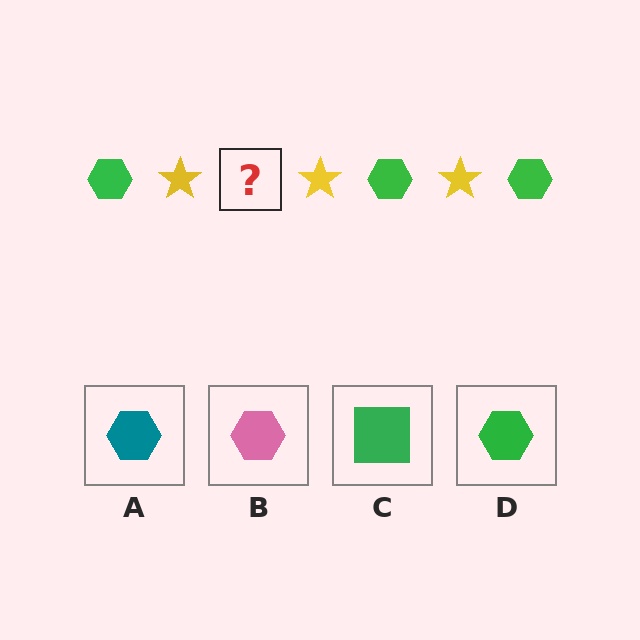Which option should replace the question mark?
Option D.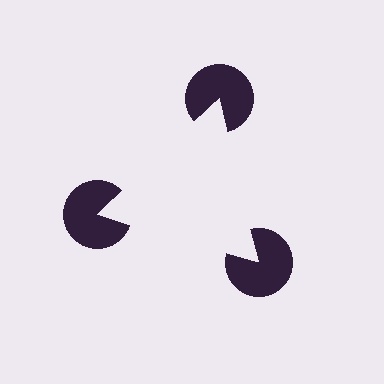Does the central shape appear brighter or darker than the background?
It typically appears slightly brighter than the background, even though no actual brightness change is drawn.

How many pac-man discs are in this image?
There are 3 — one at each vertex of the illusory triangle.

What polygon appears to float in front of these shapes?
An illusory triangle — its edges are inferred from the aligned wedge cuts in the pac-man discs, not physically drawn.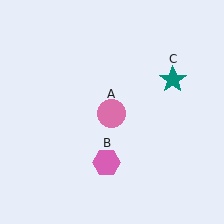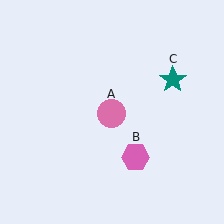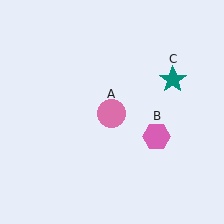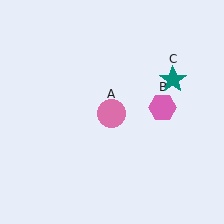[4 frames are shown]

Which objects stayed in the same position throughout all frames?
Pink circle (object A) and teal star (object C) remained stationary.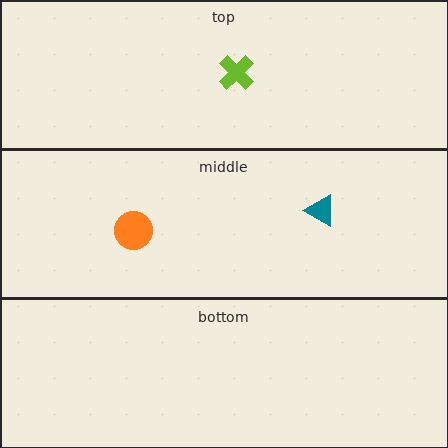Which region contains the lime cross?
The top region.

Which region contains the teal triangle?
The middle region.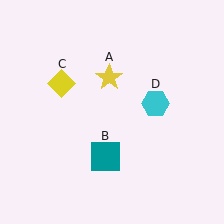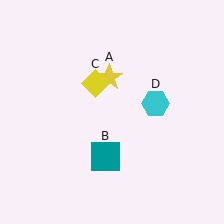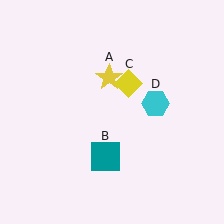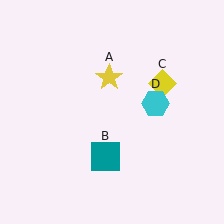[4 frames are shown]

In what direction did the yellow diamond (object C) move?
The yellow diamond (object C) moved right.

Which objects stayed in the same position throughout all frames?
Yellow star (object A) and teal square (object B) and cyan hexagon (object D) remained stationary.